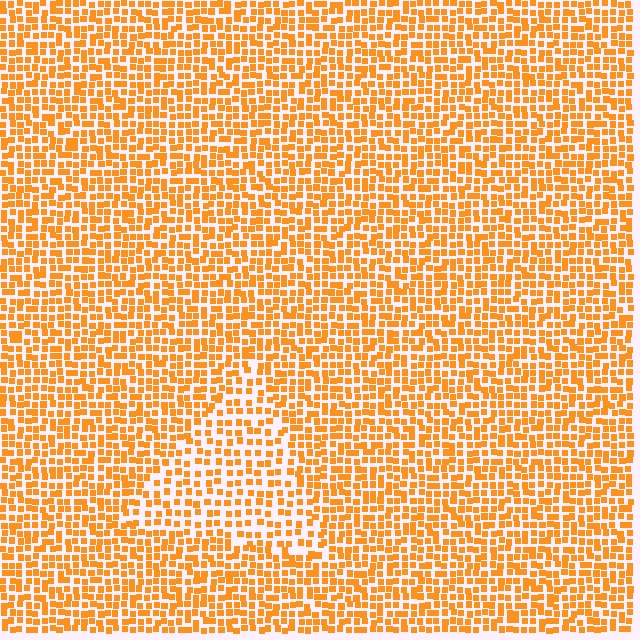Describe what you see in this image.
The image contains small orange elements arranged at two different densities. A triangle-shaped region is visible where the elements are less densely packed than the surrounding area.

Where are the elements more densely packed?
The elements are more densely packed outside the triangle boundary.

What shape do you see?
I see a triangle.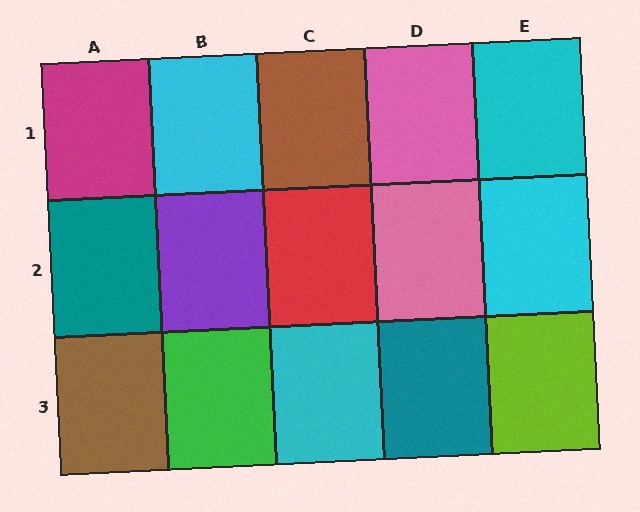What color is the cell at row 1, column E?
Cyan.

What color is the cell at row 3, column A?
Brown.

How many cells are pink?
2 cells are pink.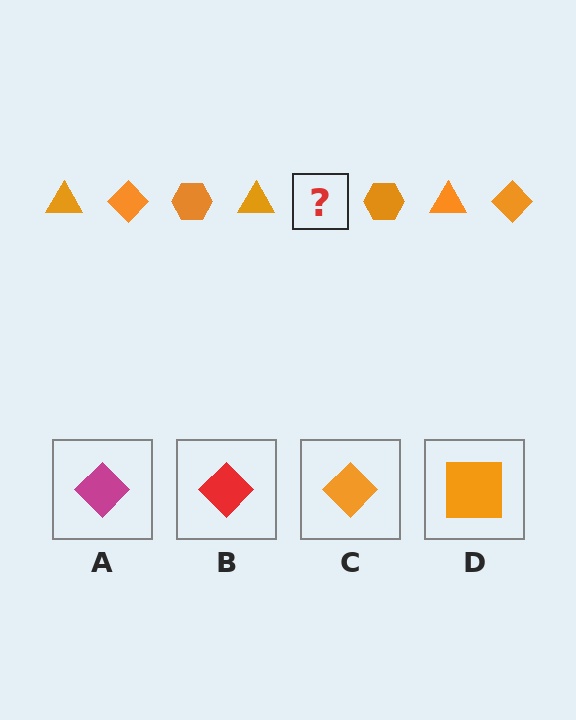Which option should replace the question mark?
Option C.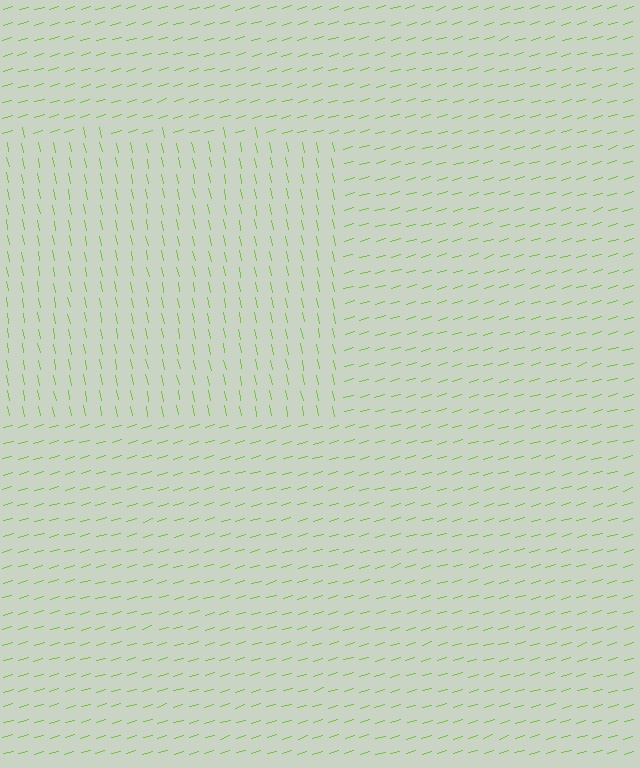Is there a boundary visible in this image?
Yes, there is a texture boundary formed by a change in line orientation.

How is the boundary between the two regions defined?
The boundary is defined purely by a change in line orientation (approximately 85 degrees difference). All lines are the same color and thickness.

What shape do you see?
I see a rectangle.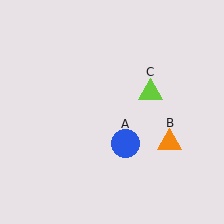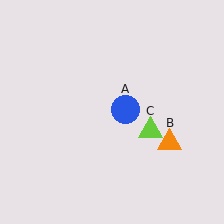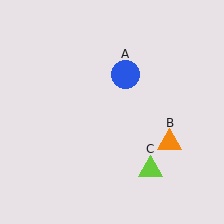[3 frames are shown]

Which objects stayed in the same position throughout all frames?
Orange triangle (object B) remained stationary.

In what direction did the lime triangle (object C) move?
The lime triangle (object C) moved down.